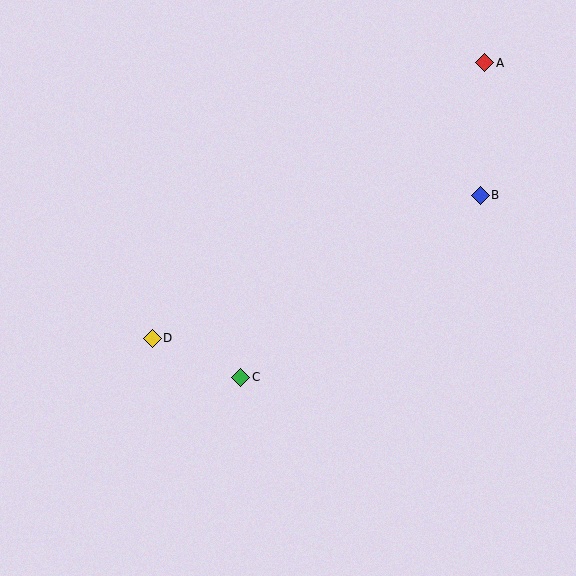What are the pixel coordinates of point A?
Point A is at (485, 63).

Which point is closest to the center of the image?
Point C at (241, 377) is closest to the center.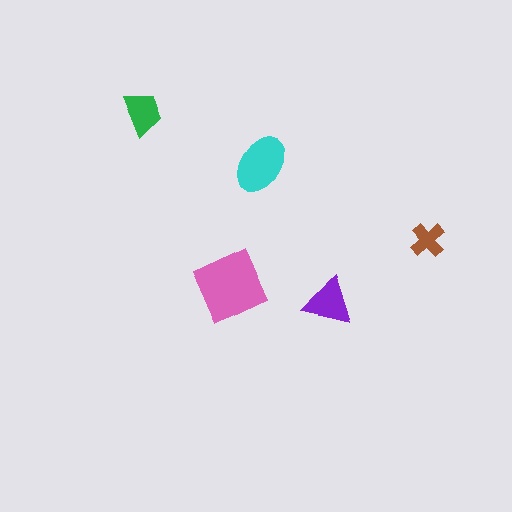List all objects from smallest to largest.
The brown cross, the green trapezoid, the purple triangle, the cyan ellipse, the pink diamond.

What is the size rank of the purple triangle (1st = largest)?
3rd.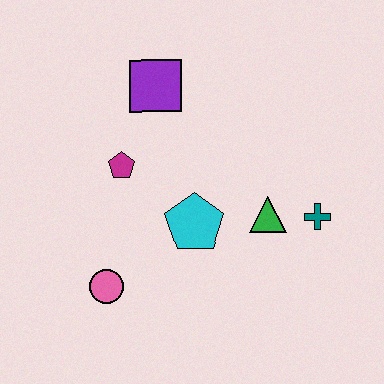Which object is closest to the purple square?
The magenta pentagon is closest to the purple square.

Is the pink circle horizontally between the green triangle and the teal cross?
No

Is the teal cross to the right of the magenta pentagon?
Yes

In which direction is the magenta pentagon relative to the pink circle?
The magenta pentagon is above the pink circle.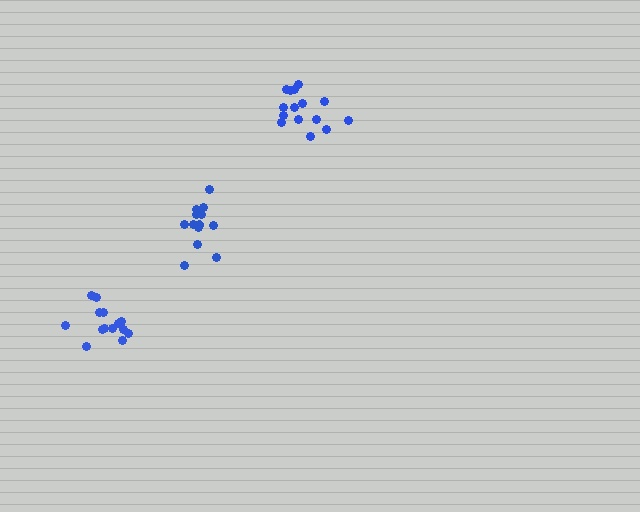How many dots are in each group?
Group 1: 14 dots, Group 2: 13 dots, Group 3: 15 dots (42 total).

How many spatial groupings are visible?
There are 3 spatial groupings.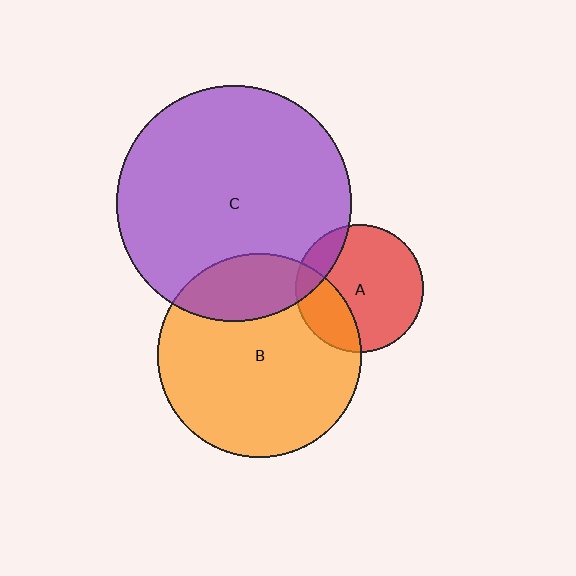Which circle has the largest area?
Circle C (purple).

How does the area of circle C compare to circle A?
Approximately 3.4 times.